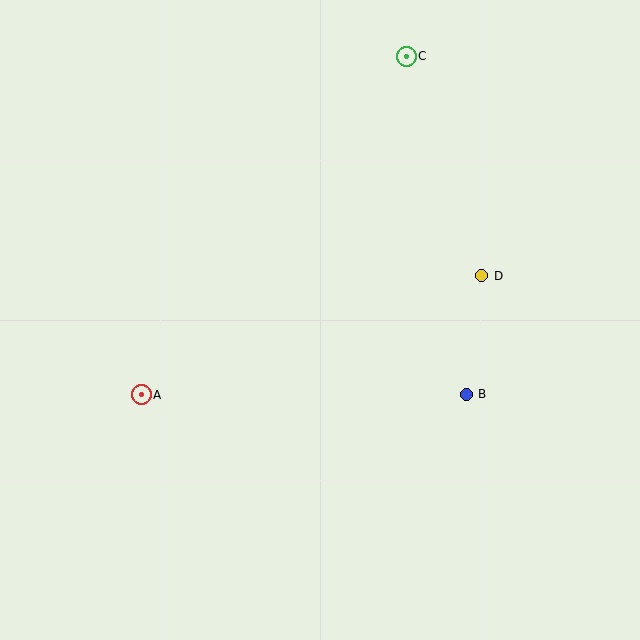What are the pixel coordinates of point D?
Point D is at (482, 276).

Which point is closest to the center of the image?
Point B at (466, 394) is closest to the center.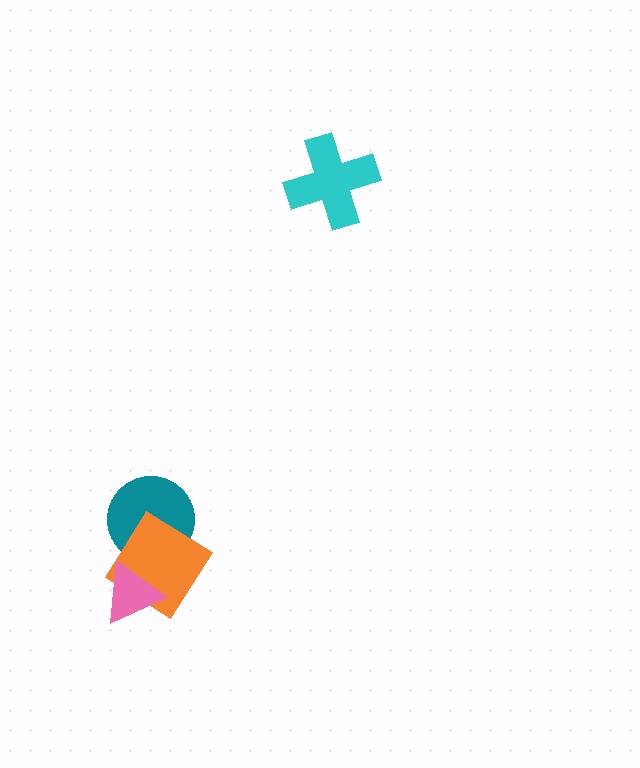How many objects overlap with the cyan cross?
0 objects overlap with the cyan cross.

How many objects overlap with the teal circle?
1 object overlaps with the teal circle.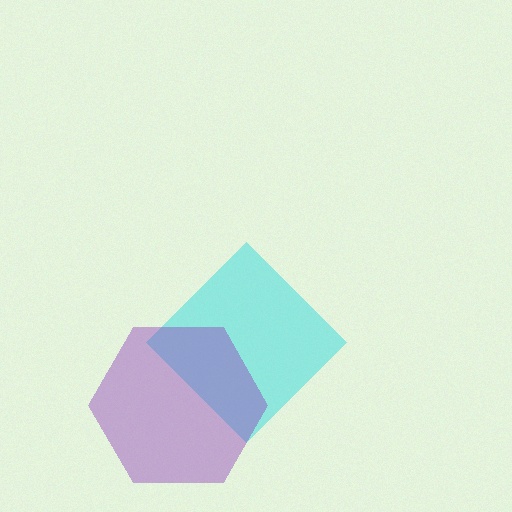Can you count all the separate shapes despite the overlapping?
Yes, there are 2 separate shapes.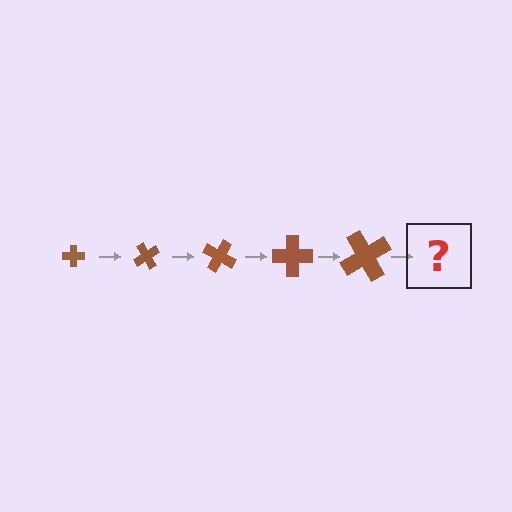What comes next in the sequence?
The next element should be a cross, larger than the previous one and rotated 300 degrees from the start.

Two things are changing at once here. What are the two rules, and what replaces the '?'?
The two rules are that the cross grows larger each step and it rotates 60 degrees each step. The '?' should be a cross, larger than the previous one and rotated 300 degrees from the start.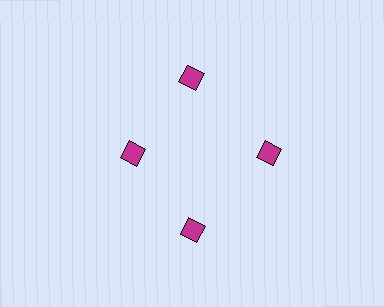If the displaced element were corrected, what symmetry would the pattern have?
It would have 4-fold rotational symmetry — the pattern would map onto itself every 90 degrees.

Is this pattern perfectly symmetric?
No. The 4 magenta squares are arranged in a ring, but one element near the 9 o'clock position is pulled inward toward the center, breaking the 4-fold rotational symmetry.